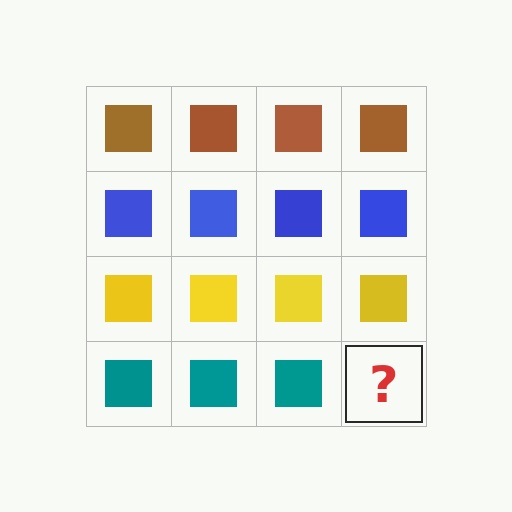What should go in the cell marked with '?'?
The missing cell should contain a teal square.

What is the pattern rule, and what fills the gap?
The rule is that each row has a consistent color. The gap should be filled with a teal square.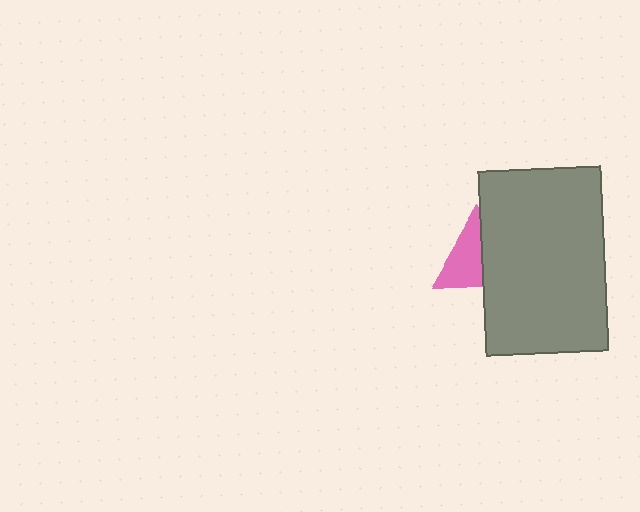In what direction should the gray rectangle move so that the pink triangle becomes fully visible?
The gray rectangle should move right. That is the shortest direction to clear the overlap and leave the pink triangle fully visible.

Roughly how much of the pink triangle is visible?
About half of it is visible (roughly 56%).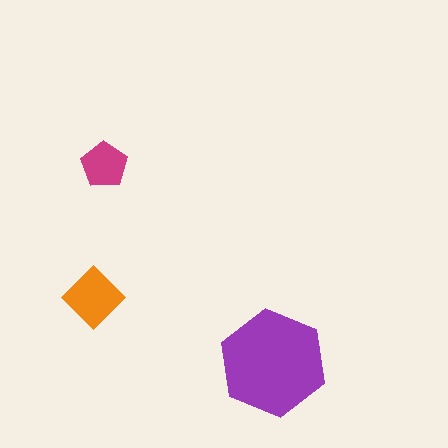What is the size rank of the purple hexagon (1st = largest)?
1st.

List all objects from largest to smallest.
The purple hexagon, the orange diamond, the magenta pentagon.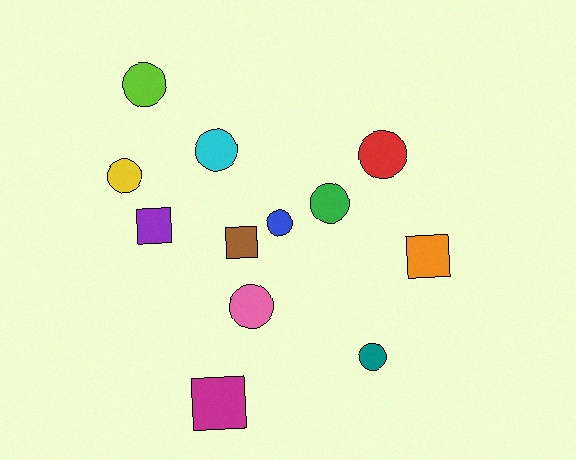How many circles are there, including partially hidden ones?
There are 8 circles.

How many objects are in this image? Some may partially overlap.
There are 12 objects.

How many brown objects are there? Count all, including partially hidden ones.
There is 1 brown object.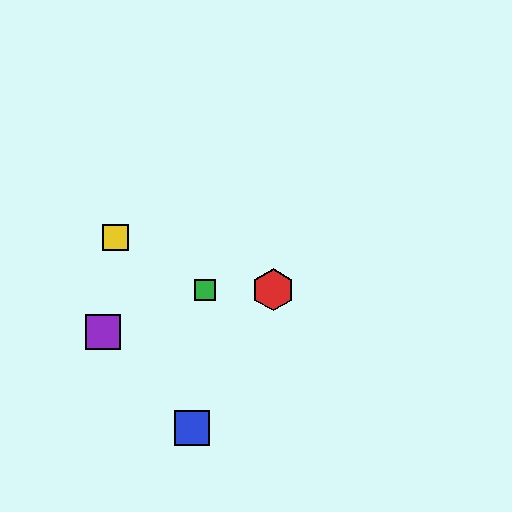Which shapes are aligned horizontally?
The red hexagon, the green square are aligned horizontally.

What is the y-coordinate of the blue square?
The blue square is at y≈428.